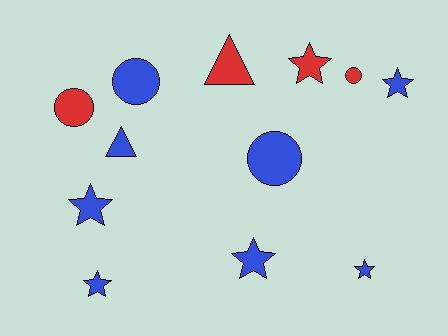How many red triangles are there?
There is 1 red triangle.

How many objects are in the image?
There are 12 objects.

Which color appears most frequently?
Blue, with 8 objects.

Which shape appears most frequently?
Star, with 6 objects.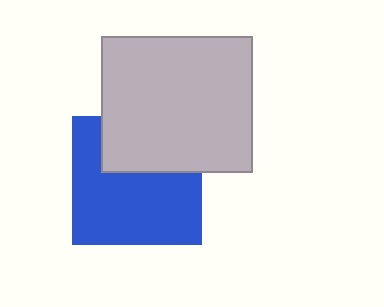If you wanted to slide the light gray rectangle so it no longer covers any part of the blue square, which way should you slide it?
Slide it up — that is the most direct way to separate the two shapes.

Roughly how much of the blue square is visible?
Most of it is visible (roughly 66%).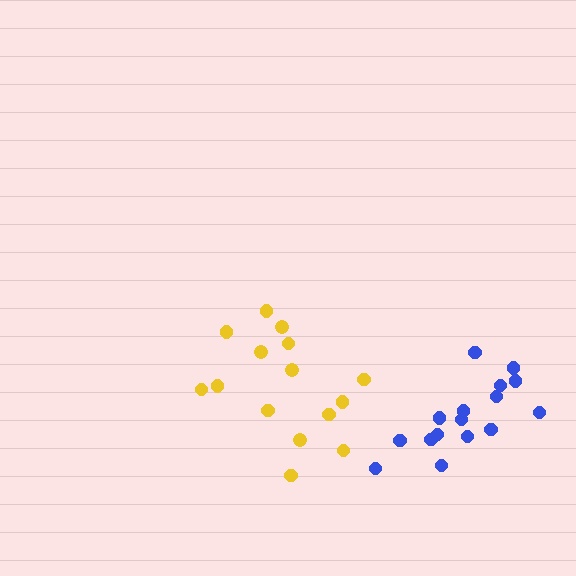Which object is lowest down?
The blue cluster is bottommost.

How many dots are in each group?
Group 1: 15 dots, Group 2: 16 dots (31 total).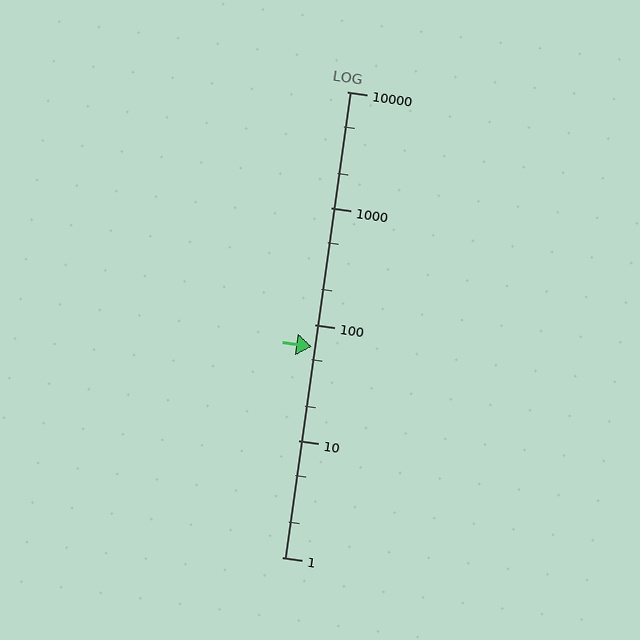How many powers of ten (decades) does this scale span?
The scale spans 4 decades, from 1 to 10000.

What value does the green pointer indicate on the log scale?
The pointer indicates approximately 64.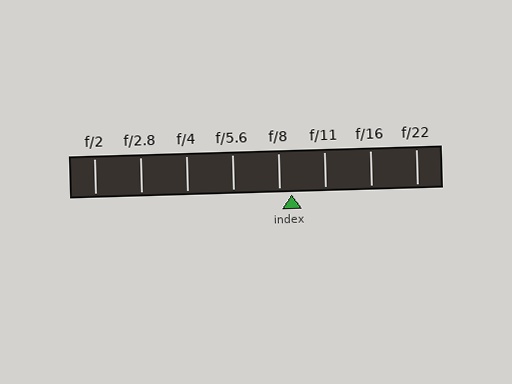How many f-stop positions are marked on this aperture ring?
There are 8 f-stop positions marked.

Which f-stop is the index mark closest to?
The index mark is closest to f/8.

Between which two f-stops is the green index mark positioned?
The index mark is between f/8 and f/11.